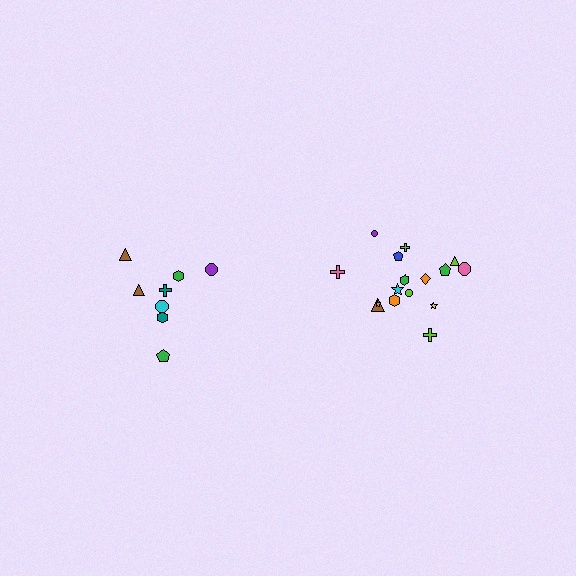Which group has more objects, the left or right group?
The right group.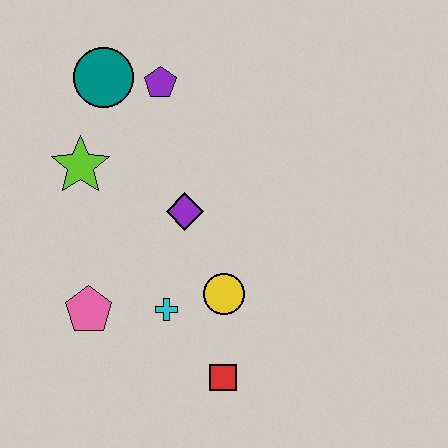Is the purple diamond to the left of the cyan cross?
No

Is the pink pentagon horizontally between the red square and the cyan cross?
No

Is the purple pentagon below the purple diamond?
No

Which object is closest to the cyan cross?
The yellow circle is closest to the cyan cross.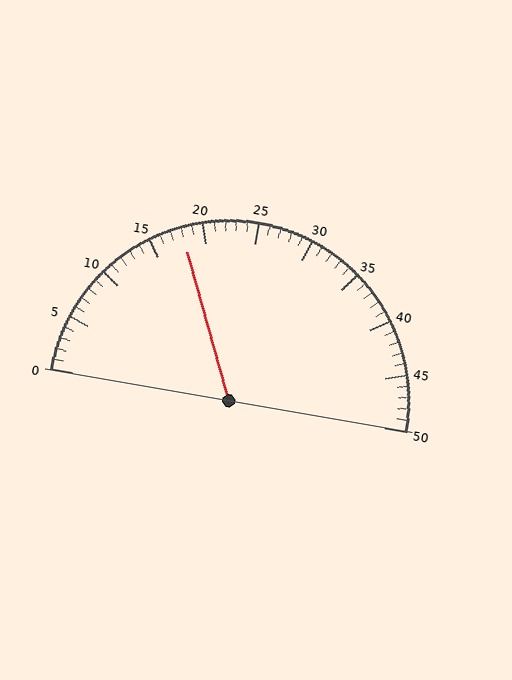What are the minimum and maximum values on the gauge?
The gauge ranges from 0 to 50.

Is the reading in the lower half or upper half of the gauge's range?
The reading is in the lower half of the range (0 to 50).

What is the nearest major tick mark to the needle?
The nearest major tick mark is 20.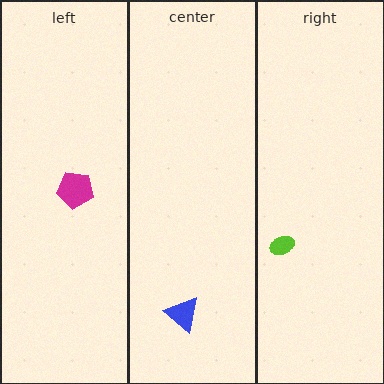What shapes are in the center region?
The blue triangle.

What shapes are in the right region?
The lime ellipse.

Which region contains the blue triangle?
The center region.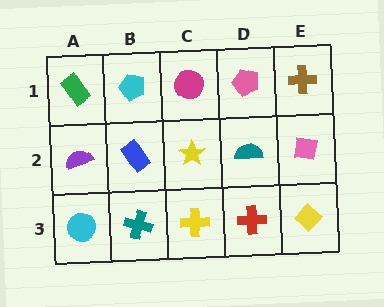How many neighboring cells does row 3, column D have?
3.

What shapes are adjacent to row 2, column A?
A green rectangle (row 1, column A), a cyan circle (row 3, column A), a blue rectangle (row 2, column B).